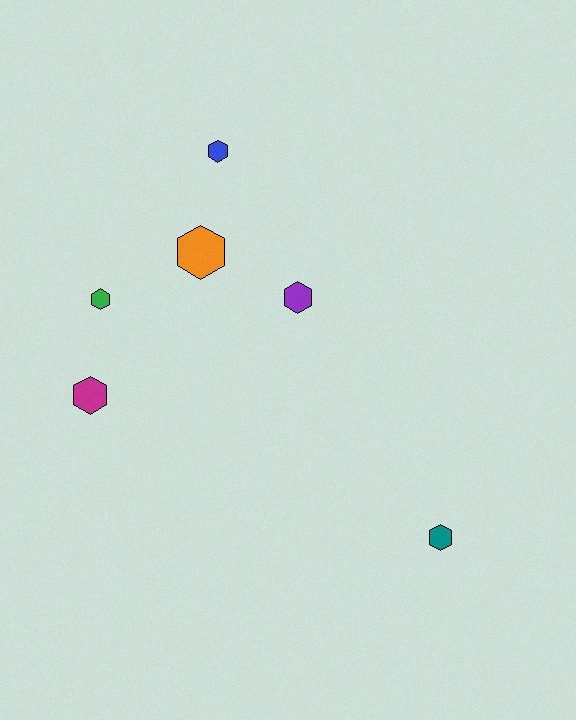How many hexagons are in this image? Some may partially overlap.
There are 6 hexagons.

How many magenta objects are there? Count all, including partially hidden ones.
There is 1 magenta object.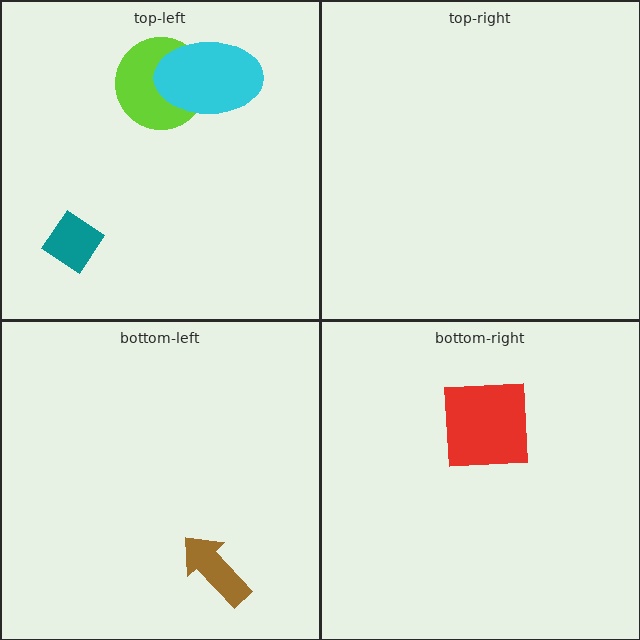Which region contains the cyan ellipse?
The top-left region.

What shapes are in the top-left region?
The teal diamond, the lime circle, the cyan ellipse.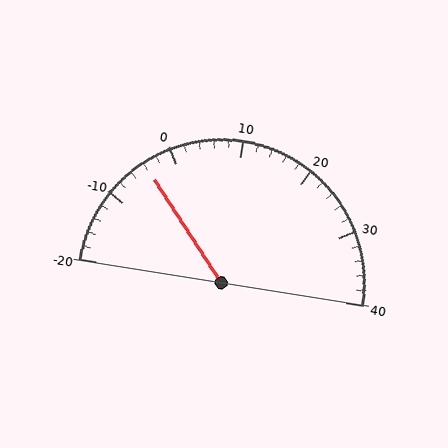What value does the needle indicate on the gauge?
The needle indicates approximately -4.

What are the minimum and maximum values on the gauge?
The gauge ranges from -20 to 40.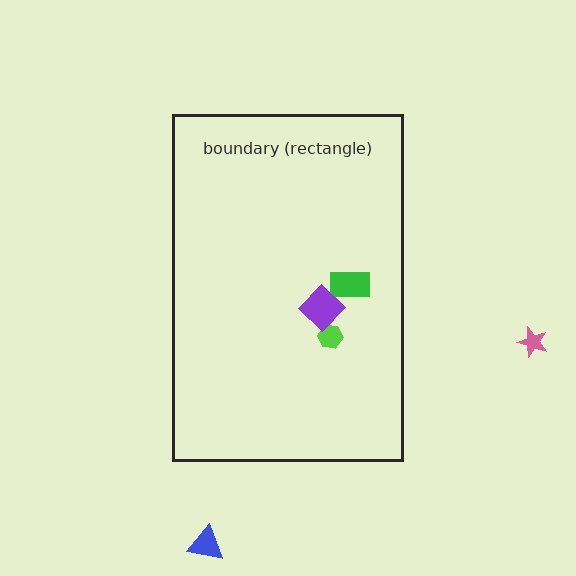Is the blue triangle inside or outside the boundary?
Outside.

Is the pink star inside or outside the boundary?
Outside.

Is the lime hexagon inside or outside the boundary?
Inside.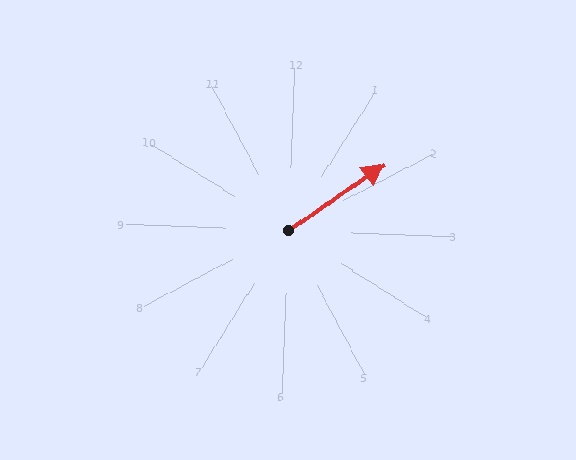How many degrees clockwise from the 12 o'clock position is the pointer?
Approximately 53 degrees.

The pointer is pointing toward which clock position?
Roughly 2 o'clock.